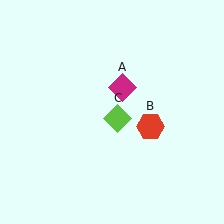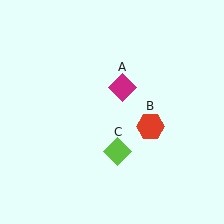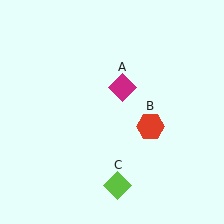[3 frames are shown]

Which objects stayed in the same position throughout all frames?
Magenta diamond (object A) and red hexagon (object B) remained stationary.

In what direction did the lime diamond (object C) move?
The lime diamond (object C) moved down.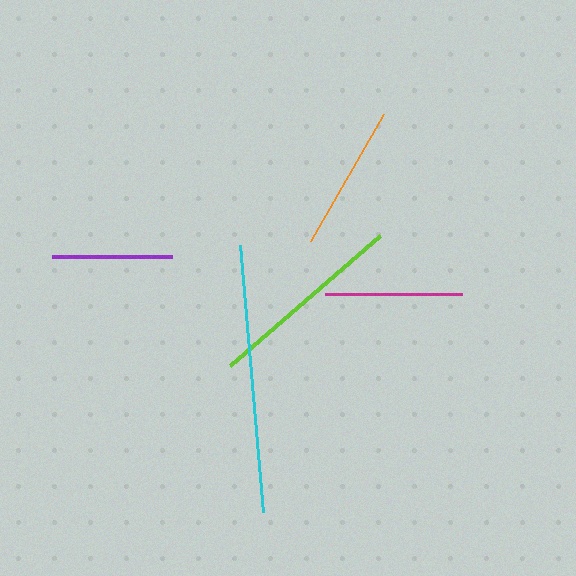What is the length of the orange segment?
The orange segment is approximately 147 pixels long.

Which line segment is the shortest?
The purple line is the shortest at approximately 120 pixels.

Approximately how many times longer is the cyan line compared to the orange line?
The cyan line is approximately 1.8 times the length of the orange line.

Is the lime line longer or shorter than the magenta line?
The lime line is longer than the magenta line.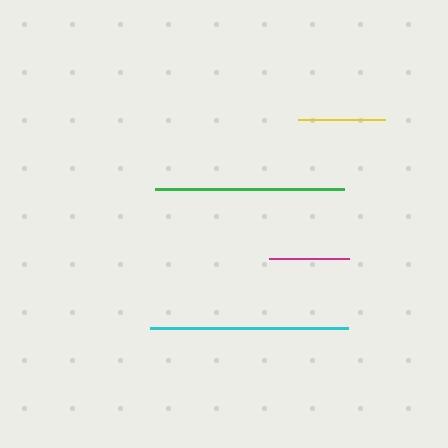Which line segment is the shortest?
The magenta line is the shortest at approximately 80 pixels.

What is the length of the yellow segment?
The yellow segment is approximately 87 pixels long.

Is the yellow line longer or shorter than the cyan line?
The cyan line is longer than the yellow line.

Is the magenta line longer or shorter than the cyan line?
The cyan line is longer than the magenta line.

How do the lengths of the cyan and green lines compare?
The cyan and green lines are approximately the same length.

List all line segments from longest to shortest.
From longest to shortest: cyan, green, yellow, magenta.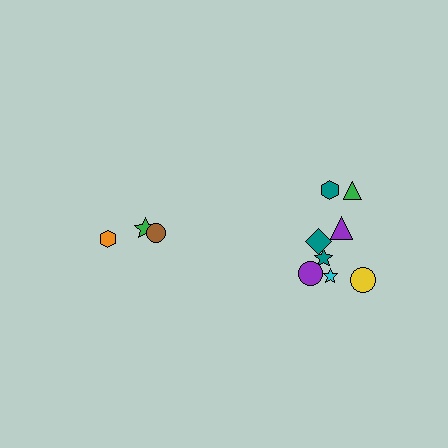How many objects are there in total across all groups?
There are 11 objects.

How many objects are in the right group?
There are 8 objects.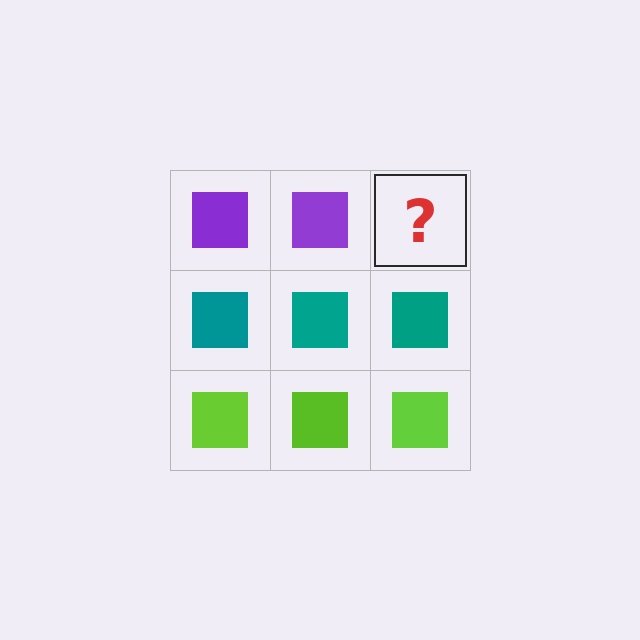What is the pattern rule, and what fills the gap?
The rule is that each row has a consistent color. The gap should be filled with a purple square.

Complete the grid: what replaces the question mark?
The question mark should be replaced with a purple square.